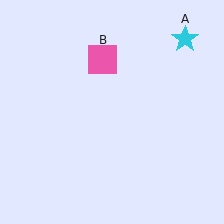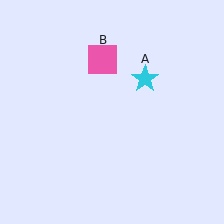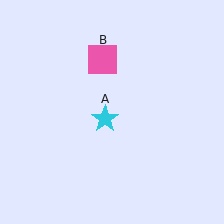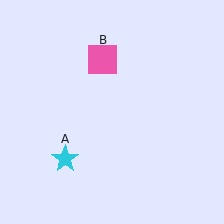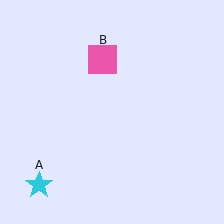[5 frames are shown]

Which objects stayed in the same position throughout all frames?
Pink square (object B) remained stationary.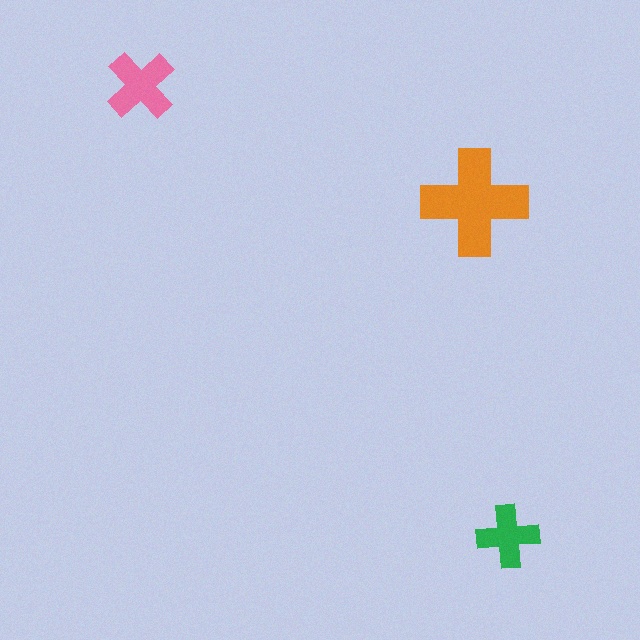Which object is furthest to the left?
The pink cross is leftmost.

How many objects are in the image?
There are 3 objects in the image.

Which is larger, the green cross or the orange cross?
The orange one.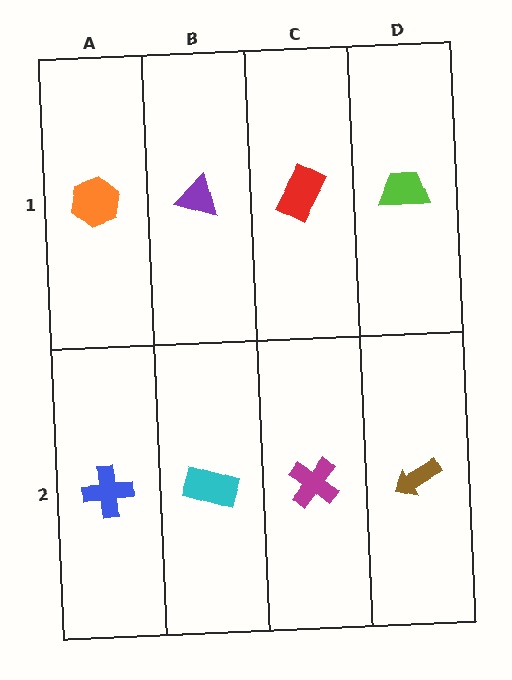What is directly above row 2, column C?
A red rectangle.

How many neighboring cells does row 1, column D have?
2.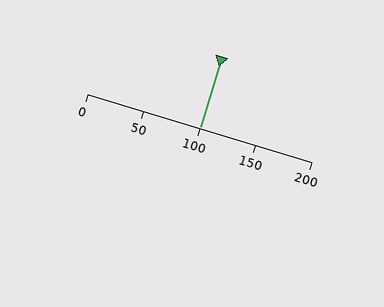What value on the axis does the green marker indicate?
The marker indicates approximately 100.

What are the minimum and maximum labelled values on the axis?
The axis runs from 0 to 200.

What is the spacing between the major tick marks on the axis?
The major ticks are spaced 50 apart.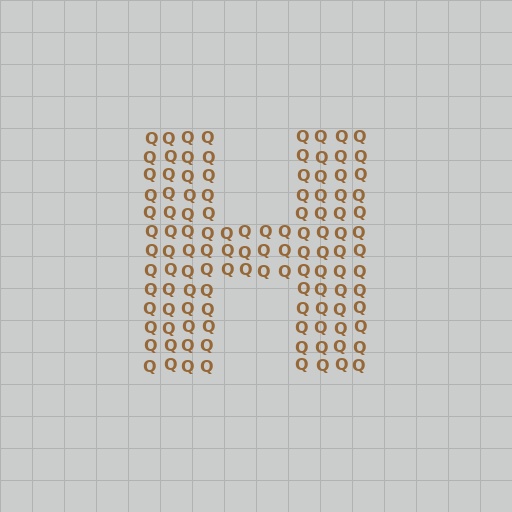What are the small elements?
The small elements are letter Q's.